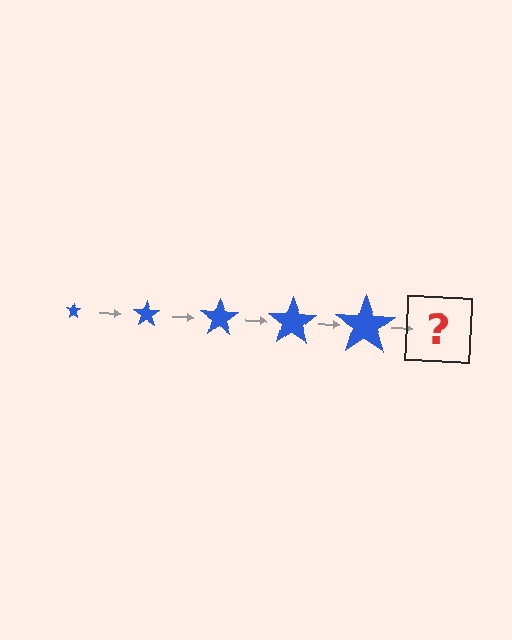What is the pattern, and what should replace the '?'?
The pattern is that the star gets progressively larger each step. The '?' should be a blue star, larger than the previous one.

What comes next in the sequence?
The next element should be a blue star, larger than the previous one.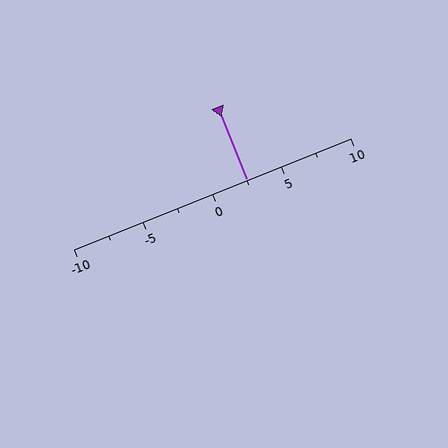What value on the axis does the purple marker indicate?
The marker indicates approximately 2.5.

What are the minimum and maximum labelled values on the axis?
The axis runs from -10 to 10.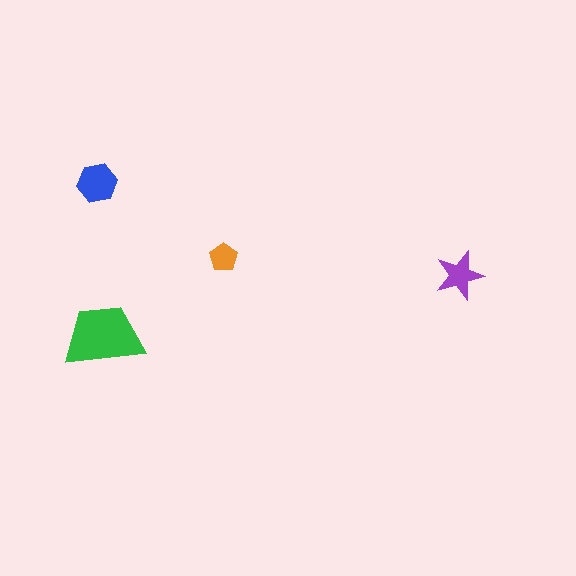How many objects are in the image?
There are 4 objects in the image.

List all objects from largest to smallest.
The green trapezoid, the blue hexagon, the purple star, the orange pentagon.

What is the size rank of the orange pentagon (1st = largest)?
4th.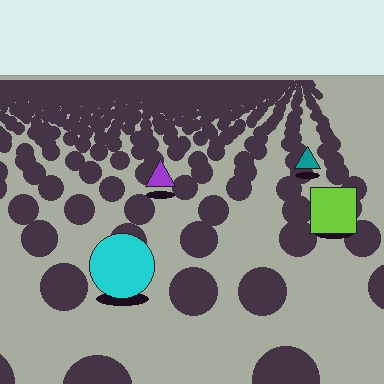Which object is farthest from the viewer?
The teal triangle is farthest from the viewer. It appears smaller and the ground texture around it is denser.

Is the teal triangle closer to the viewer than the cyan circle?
No. The cyan circle is closer — you can tell from the texture gradient: the ground texture is coarser near it.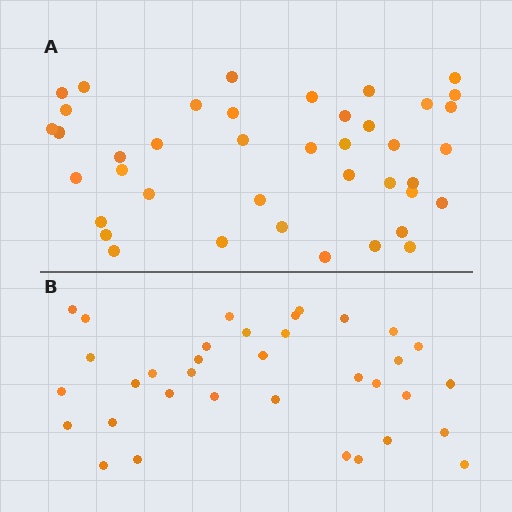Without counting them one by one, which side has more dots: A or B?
Region A (the top region) has more dots.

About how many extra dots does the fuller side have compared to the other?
Region A has about 6 more dots than region B.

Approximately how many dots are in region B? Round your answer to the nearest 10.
About 40 dots. (The exact count is 35, which rounds to 40.)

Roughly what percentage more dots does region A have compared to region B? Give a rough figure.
About 15% more.